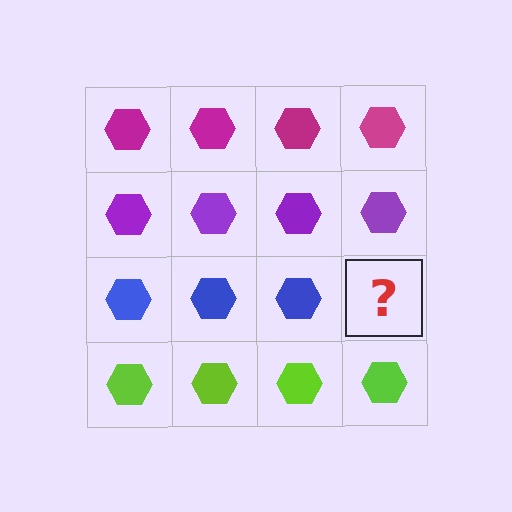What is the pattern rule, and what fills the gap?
The rule is that each row has a consistent color. The gap should be filled with a blue hexagon.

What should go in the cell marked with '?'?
The missing cell should contain a blue hexagon.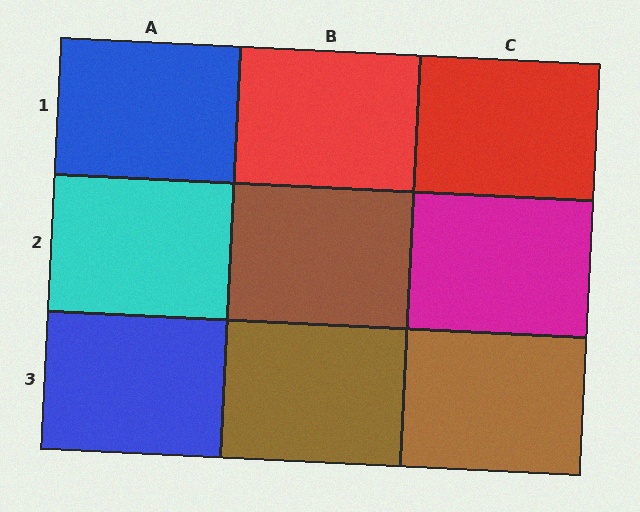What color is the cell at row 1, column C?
Red.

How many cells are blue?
2 cells are blue.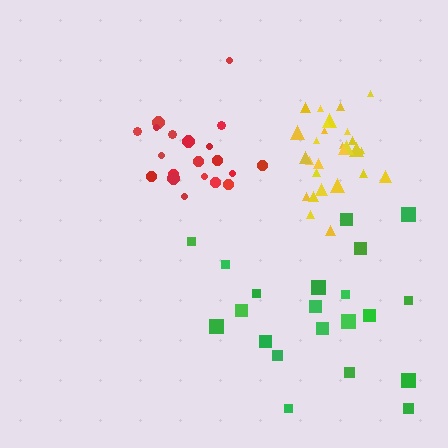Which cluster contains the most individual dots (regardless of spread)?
Yellow (29).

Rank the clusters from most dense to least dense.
yellow, red, green.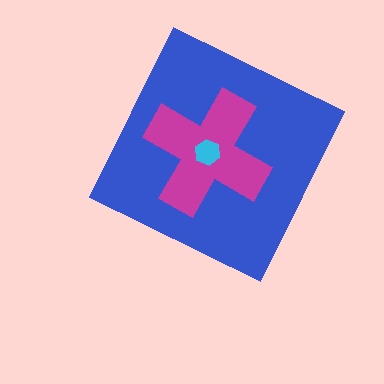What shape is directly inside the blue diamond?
The magenta cross.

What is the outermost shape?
The blue diamond.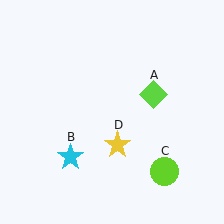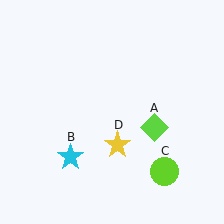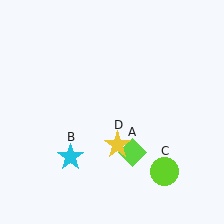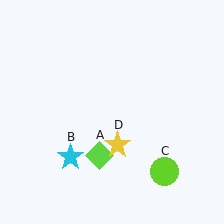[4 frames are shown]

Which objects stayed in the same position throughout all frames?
Cyan star (object B) and lime circle (object C) and yellow star (object D) remained stationary.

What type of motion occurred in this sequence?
The lime diamond (object A) rotated clockwise around the center of the scene.